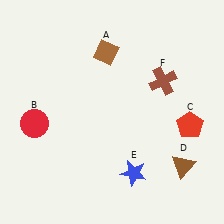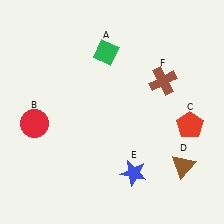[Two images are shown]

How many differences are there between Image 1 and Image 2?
There is 1 difference between the two images.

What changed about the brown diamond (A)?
In Image 1, A is brown. In Image 2, it changed to green.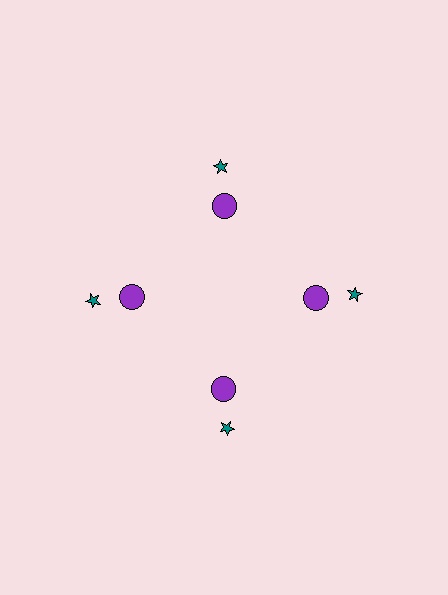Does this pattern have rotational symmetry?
Yes, this pattern has 4-fold rotational symmetry. It looks the same after rotating 90 degrees around the center.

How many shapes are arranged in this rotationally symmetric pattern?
There are 8 shapes, arranged in 4 groups of 2.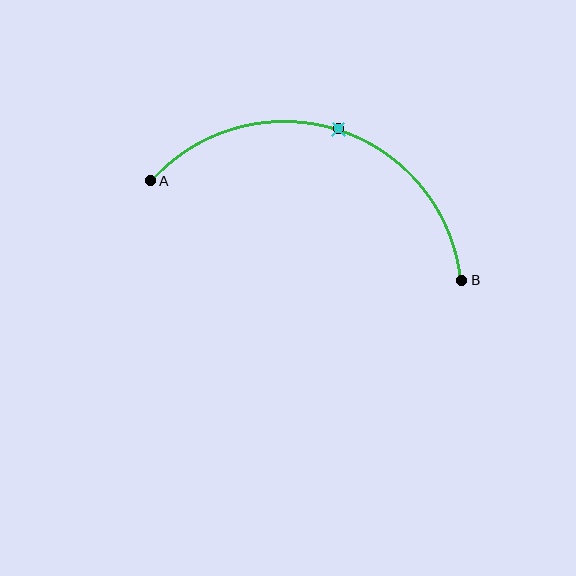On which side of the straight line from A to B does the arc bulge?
The arc bulges above the straight line connecting A and B.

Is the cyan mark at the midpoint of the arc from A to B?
Yes. The cyan mark lies on the arc at equal arc-length from both A and B — it is the arc midpoint.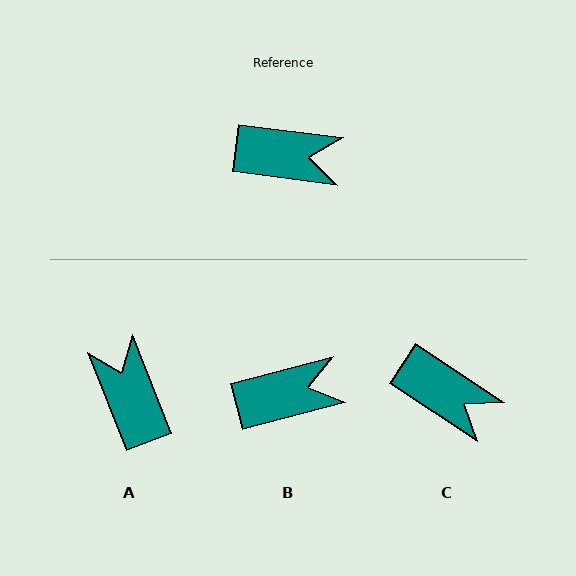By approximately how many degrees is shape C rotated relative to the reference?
Approximately 26 degrees clockwise.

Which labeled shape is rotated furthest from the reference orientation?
A, about 119 degrees away.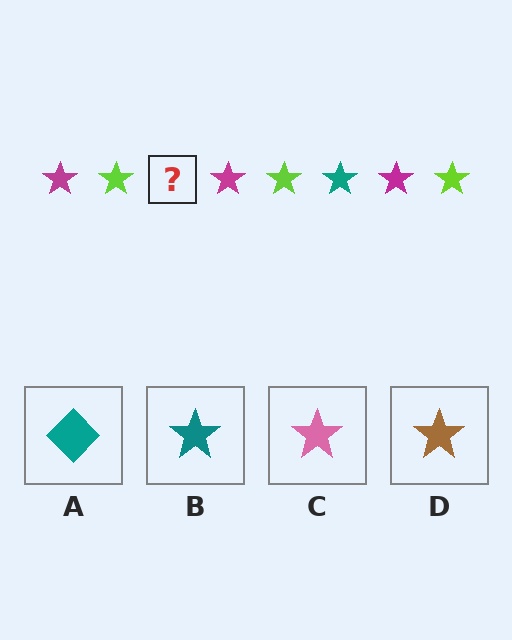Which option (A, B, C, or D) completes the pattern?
B.